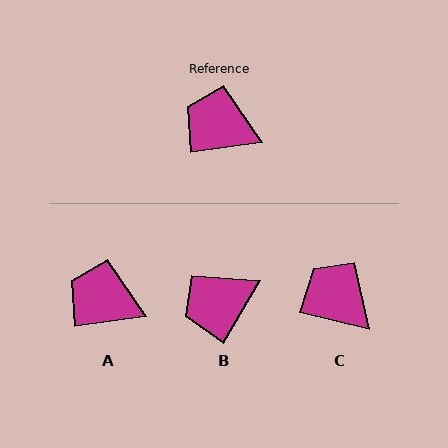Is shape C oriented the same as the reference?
No, it is off by about 22 degrees.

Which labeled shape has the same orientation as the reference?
A.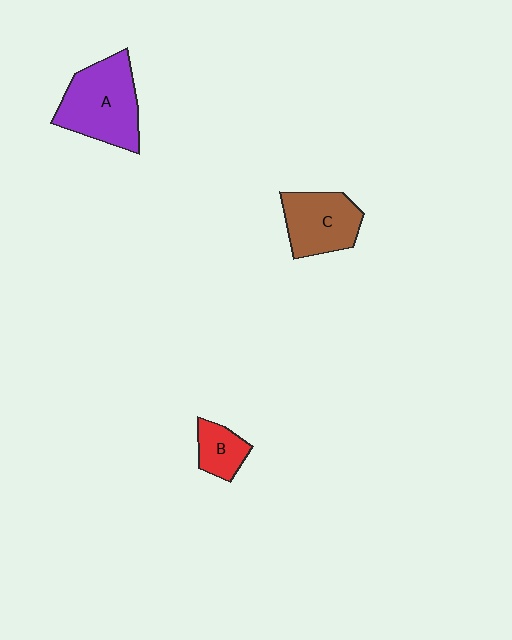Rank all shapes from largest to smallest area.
From largest to smallest: A (purple), C (brown), B (red).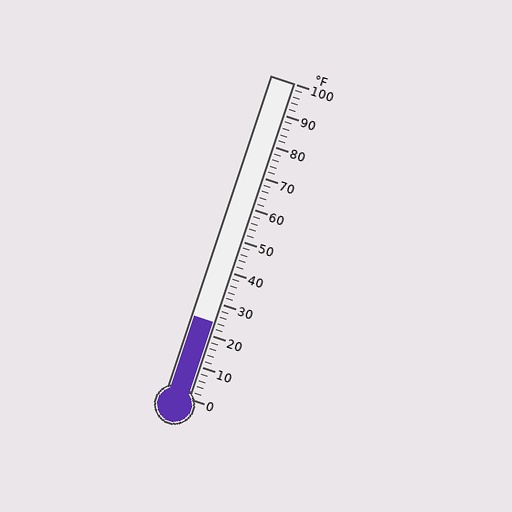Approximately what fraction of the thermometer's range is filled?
The thermometer is filled to approximately 25% of its range.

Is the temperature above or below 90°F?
The temperature is below 90°F.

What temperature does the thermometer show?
The thermometer shows approximately 24°F.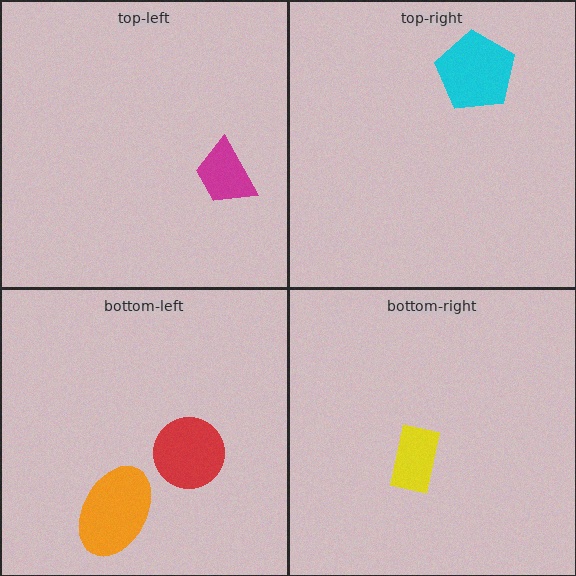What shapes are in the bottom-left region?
The orange ellipse, the red circle.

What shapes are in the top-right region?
The cyan pentagon.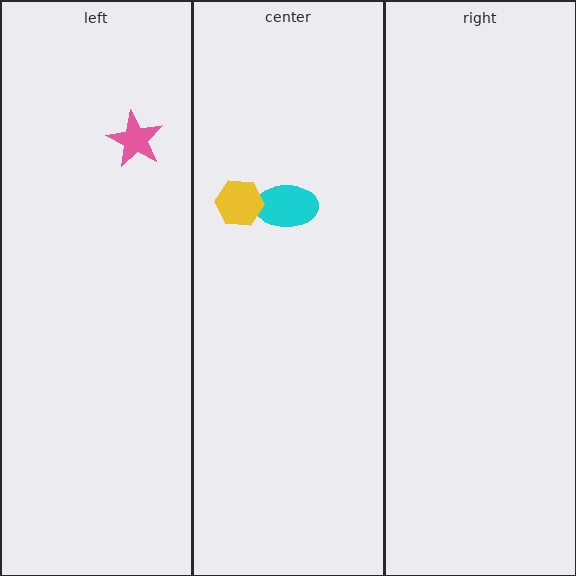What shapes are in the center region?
The cyan ellipse, the yellow hexagon.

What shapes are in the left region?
The pink star.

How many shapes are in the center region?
2.